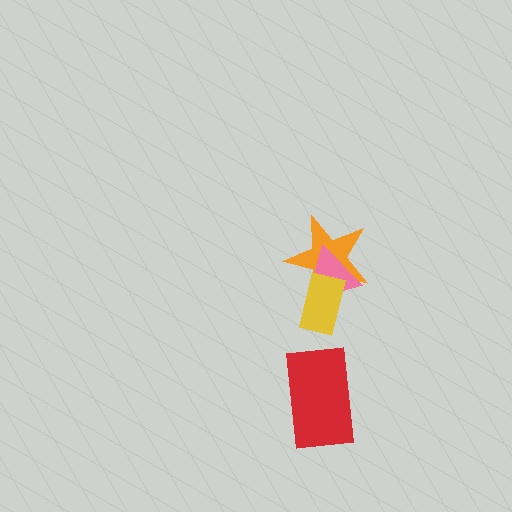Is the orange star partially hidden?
Yes, it is partially covered by another shape.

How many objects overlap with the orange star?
2 objects overlap with the orange star.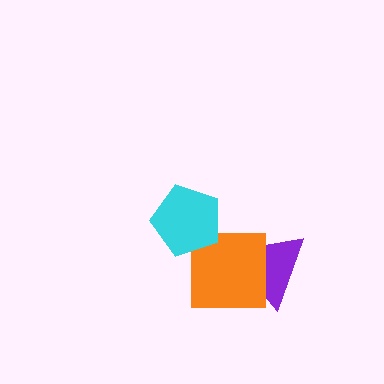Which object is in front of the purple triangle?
The orange square is in front of the purple triangle.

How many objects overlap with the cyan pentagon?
1 object overlaps with the cyan pentagon.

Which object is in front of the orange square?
The cyan pentagon is in front of the orange square.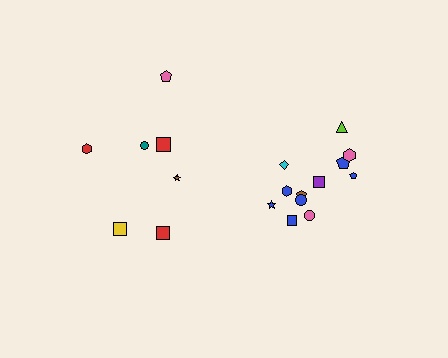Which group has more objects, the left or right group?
The right group.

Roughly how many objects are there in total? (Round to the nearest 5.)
Roughly 20 objects in total.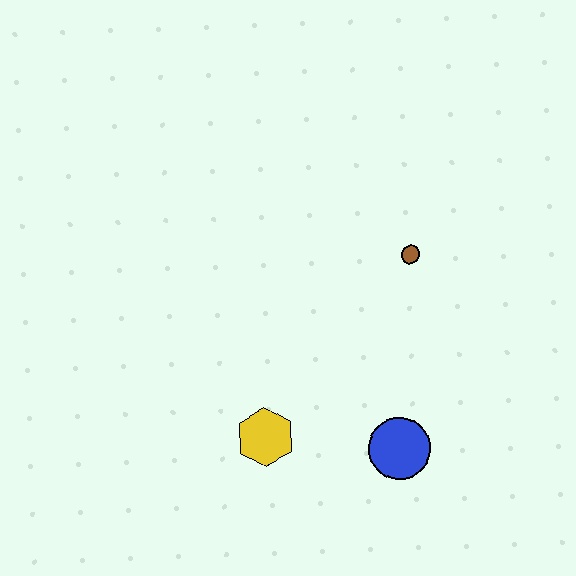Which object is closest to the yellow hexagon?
The blue circle is closest to the yellow hexagon.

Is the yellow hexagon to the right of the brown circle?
No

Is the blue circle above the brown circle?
No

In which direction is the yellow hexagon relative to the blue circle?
The yellow hexagon is to the left of the blue circle.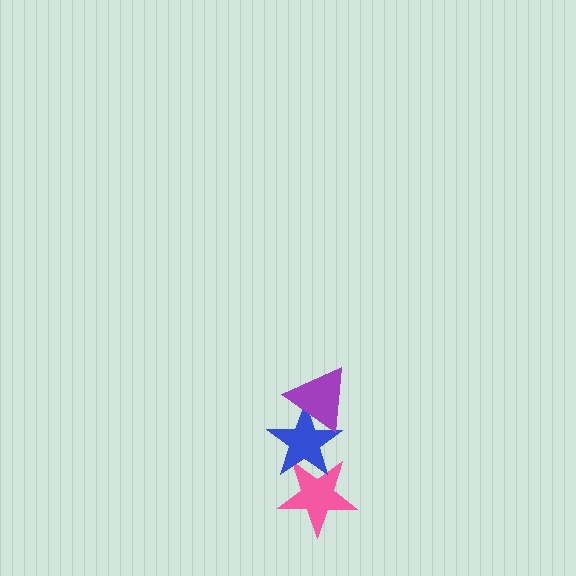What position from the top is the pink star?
The pink star is 3rd from the top.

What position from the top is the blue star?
The blue star is 2nd from the top.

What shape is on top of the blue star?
The purple triangle is on top of the blue star.